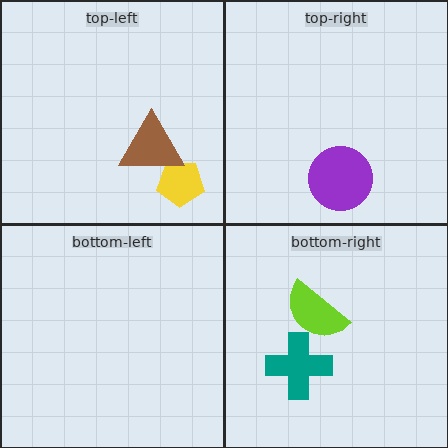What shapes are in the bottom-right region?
The lime semicircle, the teal cross.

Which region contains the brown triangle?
The top-left region.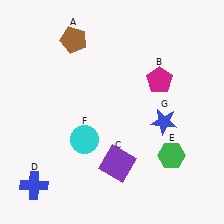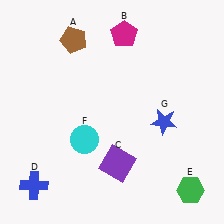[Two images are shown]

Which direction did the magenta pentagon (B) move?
The magenta pentagon (B) moved up.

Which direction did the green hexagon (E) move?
The green hexagon (E) moved down.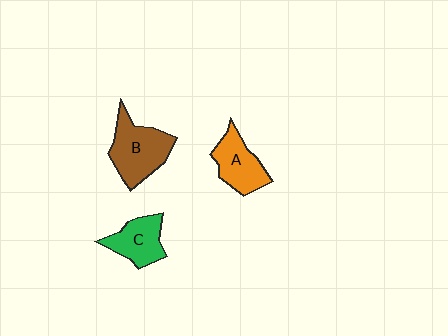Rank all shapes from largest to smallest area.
From largest to smallest: B (brown), A (orange), C (green).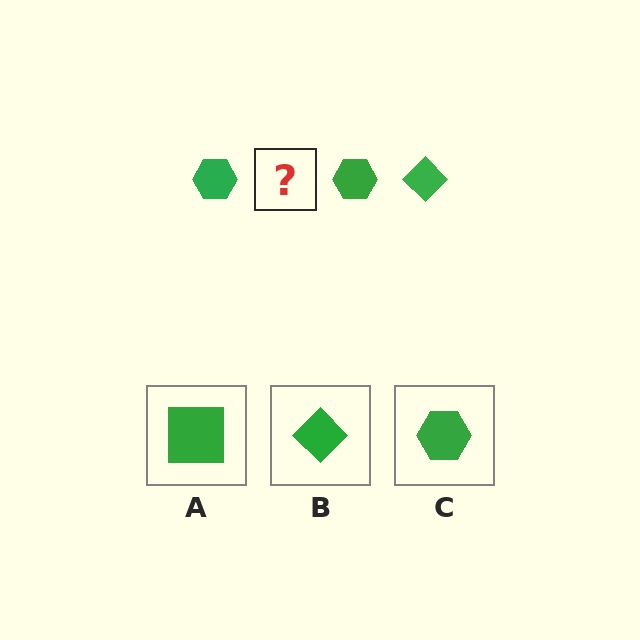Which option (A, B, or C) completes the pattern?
B.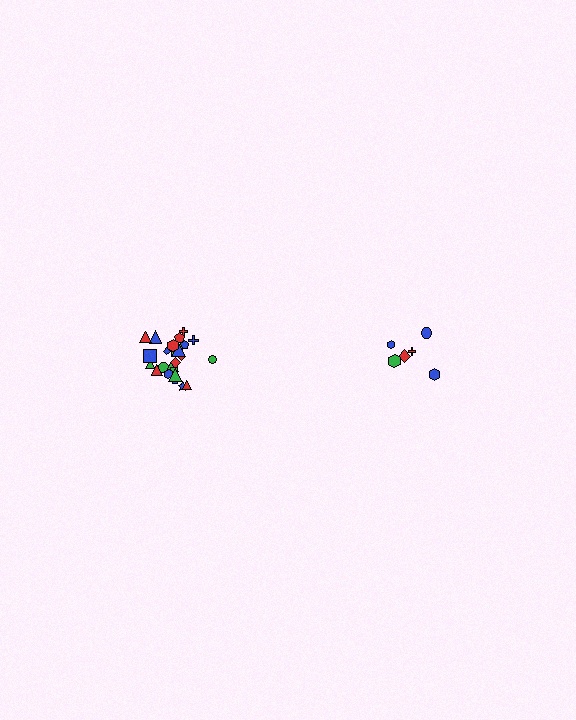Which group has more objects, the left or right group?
The left group.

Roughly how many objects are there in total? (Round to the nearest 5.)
Roughly 30 objects in total.